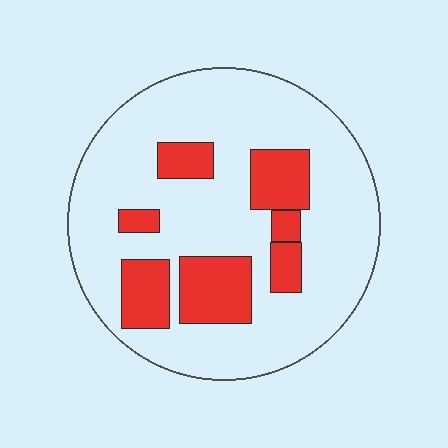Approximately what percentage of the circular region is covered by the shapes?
Approximately 25%.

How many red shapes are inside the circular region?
7.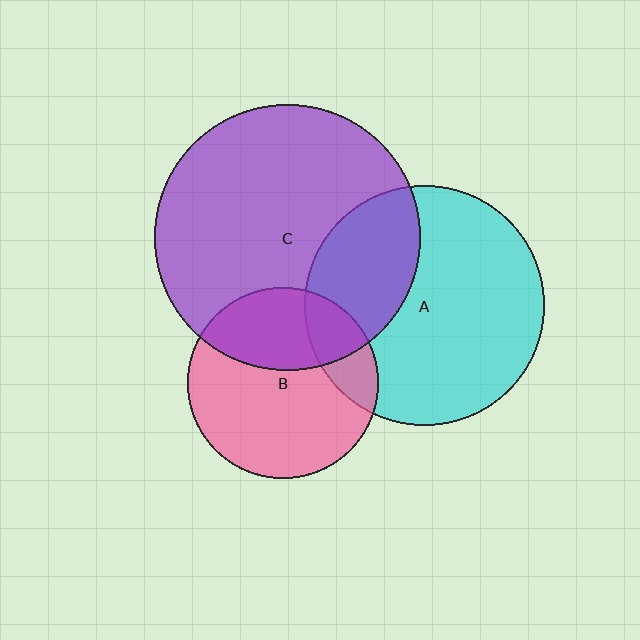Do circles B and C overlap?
Yes.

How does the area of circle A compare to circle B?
Approximately 1.6 times.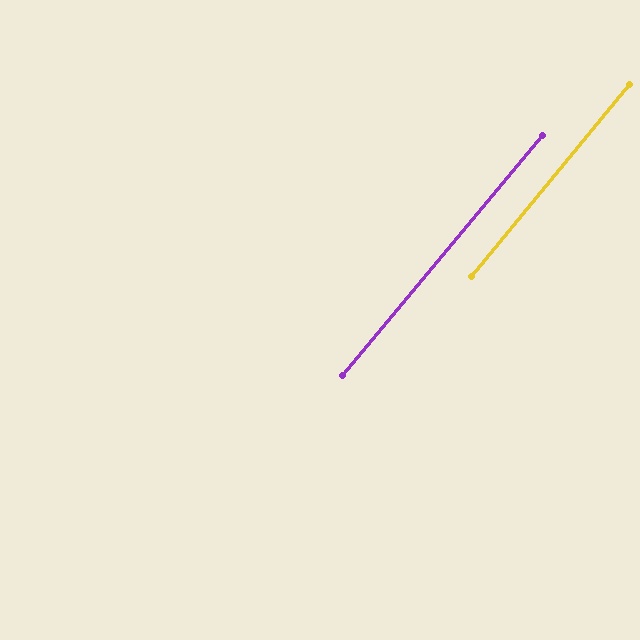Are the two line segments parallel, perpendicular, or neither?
Parallel — their directions differ by only 0.5°.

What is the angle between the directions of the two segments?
Approximately 0 degrees.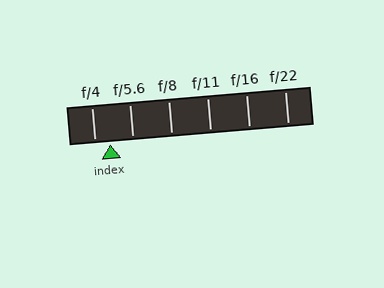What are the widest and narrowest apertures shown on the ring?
The widest aperture shown is f/4 and the narrowest is f/22.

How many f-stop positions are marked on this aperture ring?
There are 6 f-stop positions marked.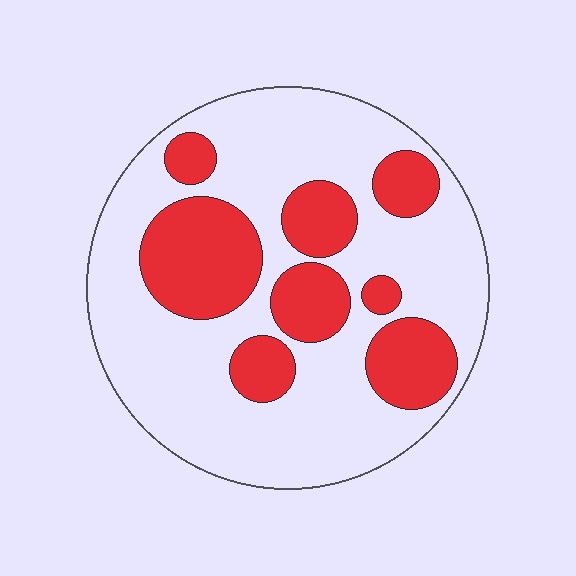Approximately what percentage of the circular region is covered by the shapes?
Approximately 30%.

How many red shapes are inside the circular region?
8.